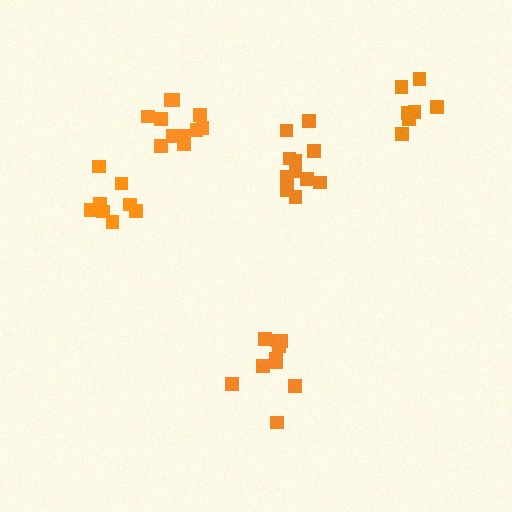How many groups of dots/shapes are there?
There are 5 groups.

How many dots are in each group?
Group 1: 10 dots, Group 2: 12 dots, Group 3: 7 dots, Group 4: 11 dots, Group 5: 8 dots (48 total).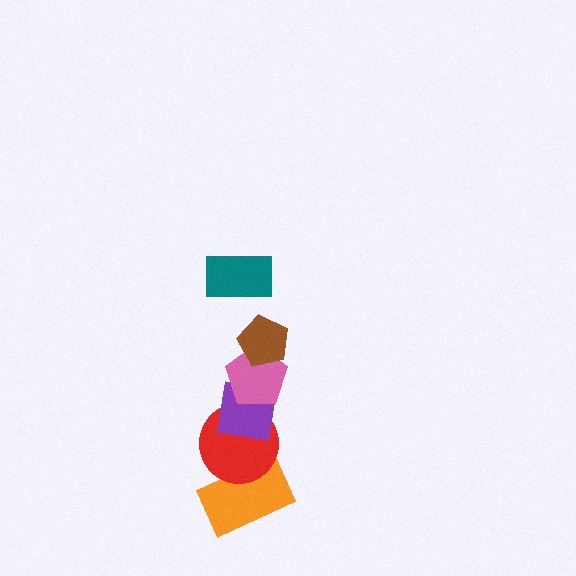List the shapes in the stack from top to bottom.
From top to bottom: the teal rectangle, the brown pentagon, the pink pentagon, the purple square, the red circle, the orange rectangle.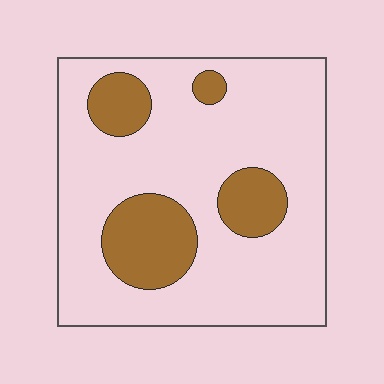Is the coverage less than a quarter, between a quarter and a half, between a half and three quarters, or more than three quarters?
Less than a quarter.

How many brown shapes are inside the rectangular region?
4.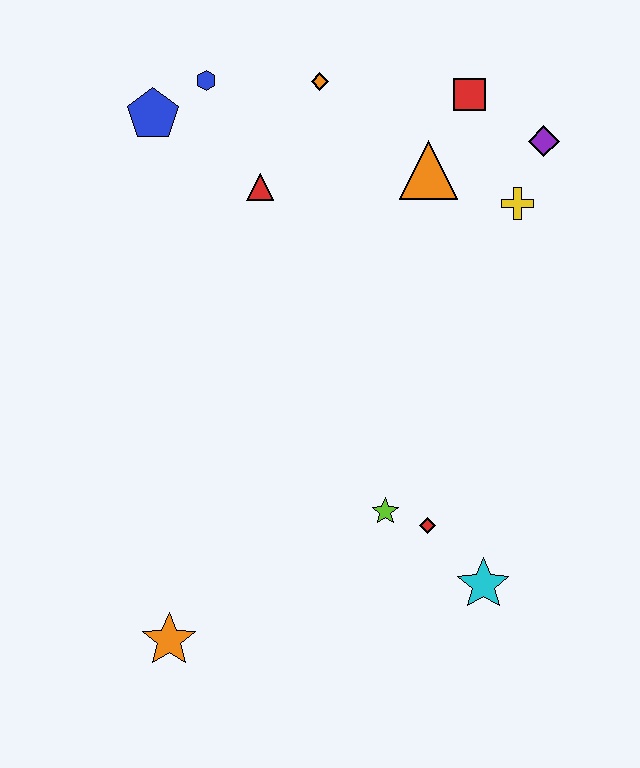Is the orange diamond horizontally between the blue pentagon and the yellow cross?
Yes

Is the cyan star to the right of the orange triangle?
Yes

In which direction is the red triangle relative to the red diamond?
The red triangle is above the red diamond.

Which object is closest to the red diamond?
The lime star is closest to the red diamond.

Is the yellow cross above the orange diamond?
No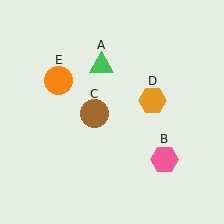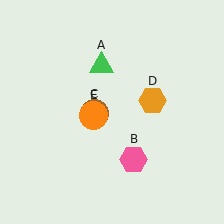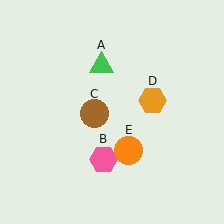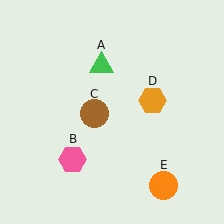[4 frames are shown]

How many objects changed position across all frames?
2 objects changed position: pink hexagon (object B), orange circle (object E).